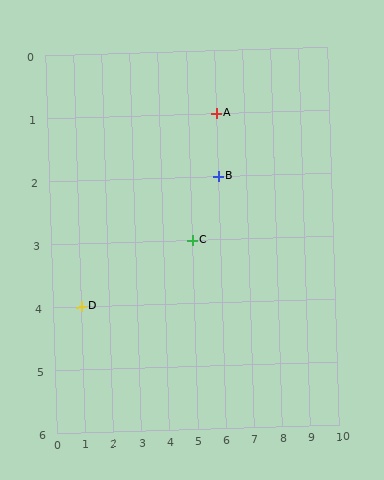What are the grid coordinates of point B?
Point B is at grid coordinates (6, 2).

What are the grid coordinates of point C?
Point C is at grid coordinates (5, 3).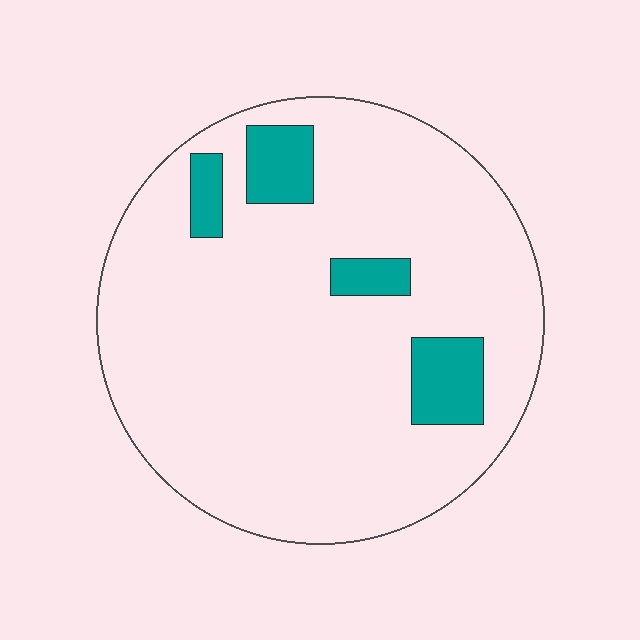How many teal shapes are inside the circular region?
4.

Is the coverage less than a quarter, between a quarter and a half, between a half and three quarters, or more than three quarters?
Less than a quarter.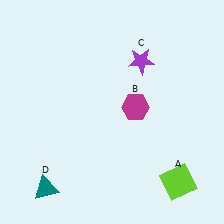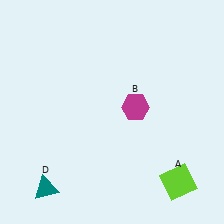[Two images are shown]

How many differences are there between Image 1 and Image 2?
There is 1 difference between the two images.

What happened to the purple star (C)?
The purple star (C) was removed in Image 2. It was in the top-right area of Image 1.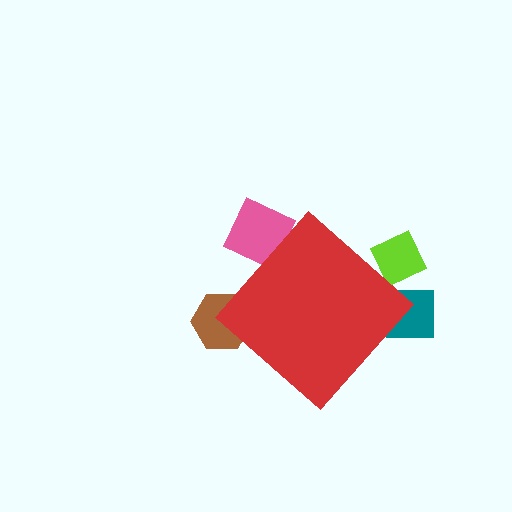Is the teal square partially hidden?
Yes, the teal square is partially hidden behind the red diamond.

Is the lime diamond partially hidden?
Yes, the lime diamond is partially hidden behind the red diamond.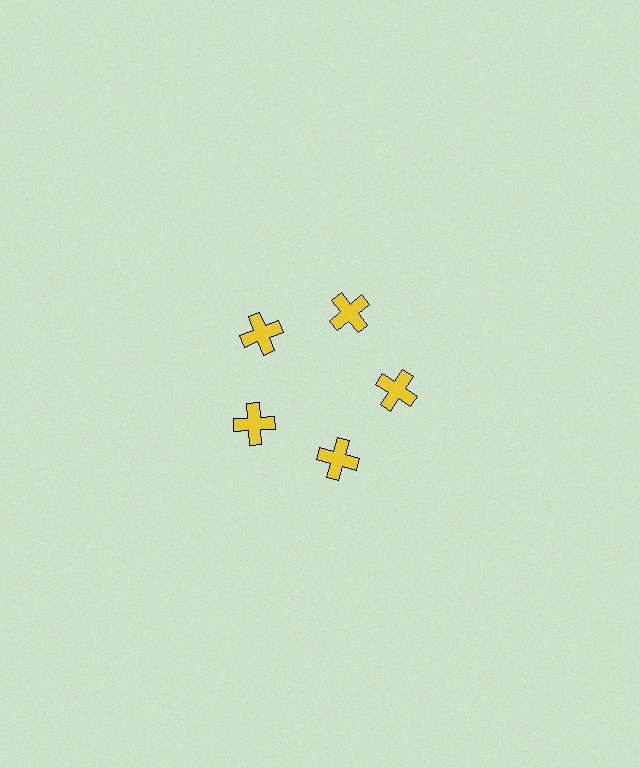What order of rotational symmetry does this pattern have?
This pattern has 5-fold rotational symmetry.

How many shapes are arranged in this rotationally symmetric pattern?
There are 5 shapes, arranged in 5 groups of 1.